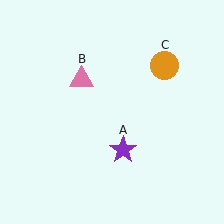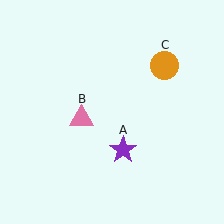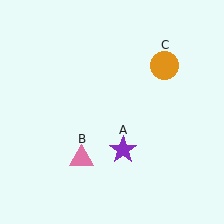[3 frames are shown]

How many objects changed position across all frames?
1 object changed position: pink triangle (object B).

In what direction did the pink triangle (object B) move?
The pink triangle (object B) moved down.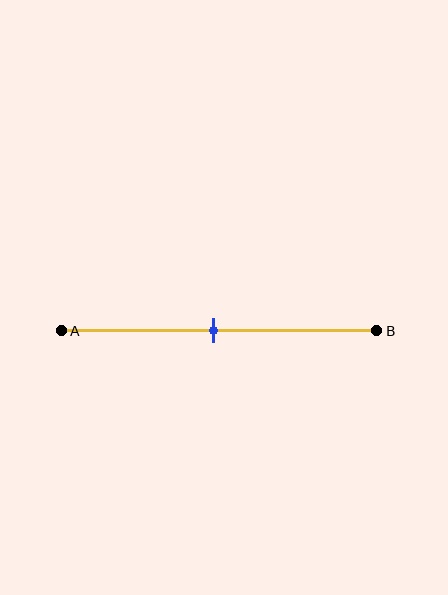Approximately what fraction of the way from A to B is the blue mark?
The blue mark is approximately 50% of the way from A to B.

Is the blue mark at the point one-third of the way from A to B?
No, the mark is at about 50% from A, not at the 33% one-third point.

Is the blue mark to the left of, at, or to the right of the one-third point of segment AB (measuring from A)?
The blue mark is to the right of the one-third point of segment AB.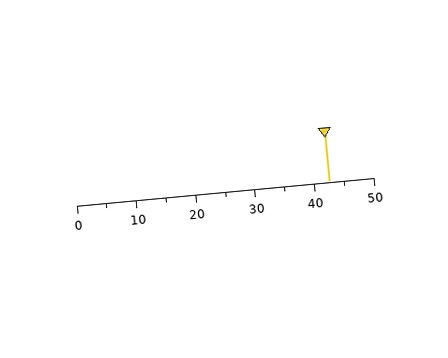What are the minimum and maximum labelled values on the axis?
The axis runs from 0 to 50.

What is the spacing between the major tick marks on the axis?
The major ticks are spaced 10 apart.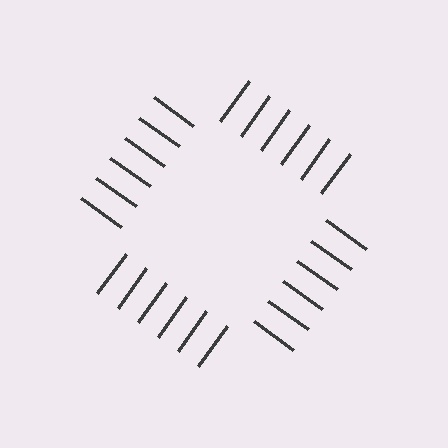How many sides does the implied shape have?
4 sides — the line-ends trace a square.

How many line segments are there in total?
24 — 6 along each of the 4 edges.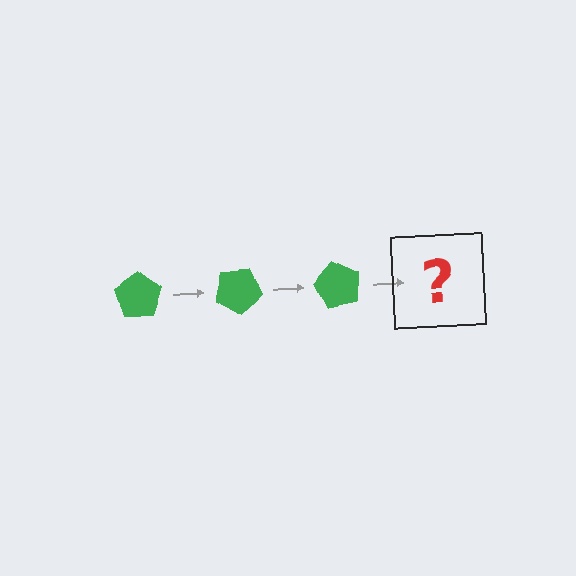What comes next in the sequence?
The next element should be a green pentagon rotated 90 degrees.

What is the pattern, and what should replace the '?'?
The pattern is that the pentagon rotates 30 degrees each step. The '?' should be a green pentagon rotated 90 degrees.